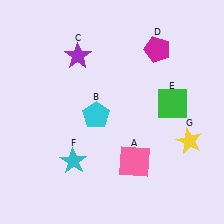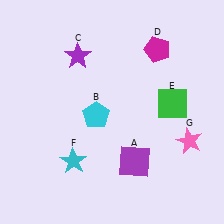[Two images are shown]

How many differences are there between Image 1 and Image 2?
There are 2 differences between the two images.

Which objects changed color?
A changed from pink to purple. G changed from yellow to pink.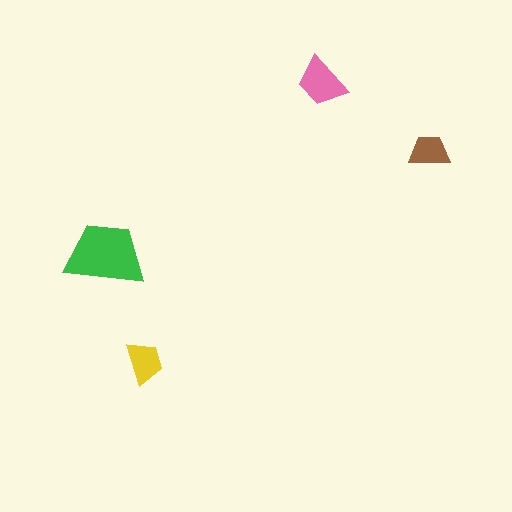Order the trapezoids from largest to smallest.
the green one, the pink one, the yellow one, the brown one.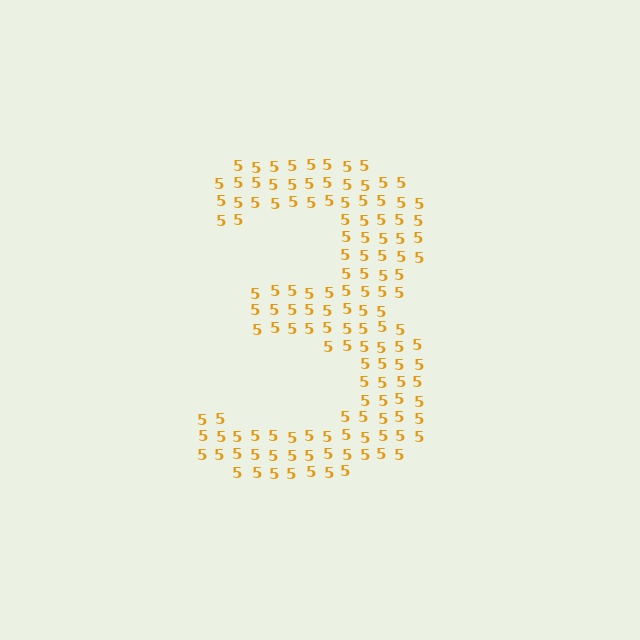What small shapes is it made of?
It is made of small digit 5's.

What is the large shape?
The large shape is the digit 3.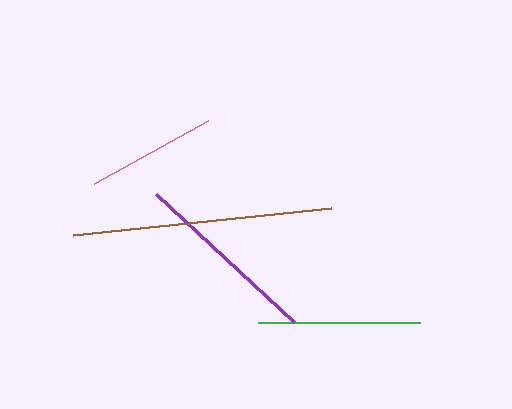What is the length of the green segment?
The green segment is approximately 162 pixels long.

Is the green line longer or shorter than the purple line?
The purple line is longer than the green line.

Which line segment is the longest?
The brown line is the longest at approximately 260 pixels.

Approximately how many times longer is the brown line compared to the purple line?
The brown line is approximately 1.4 times the length of the purple line.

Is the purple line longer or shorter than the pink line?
The purple line is longer than the pink line.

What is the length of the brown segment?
The brown segment is approximately 260 pixels long.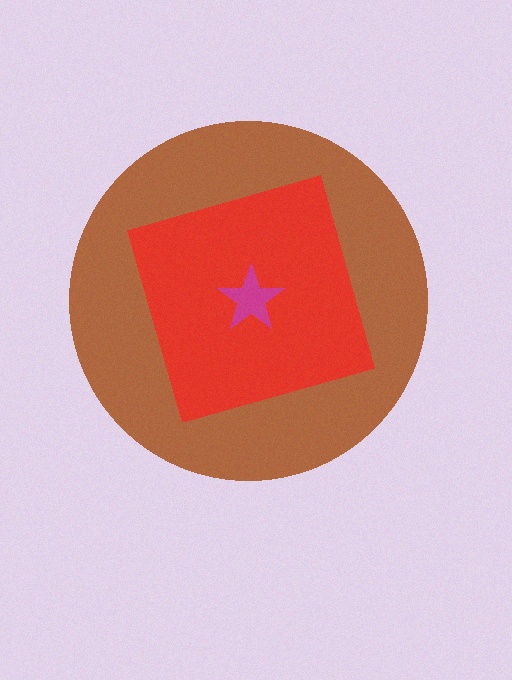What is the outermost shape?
The brown circle.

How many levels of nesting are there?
3.